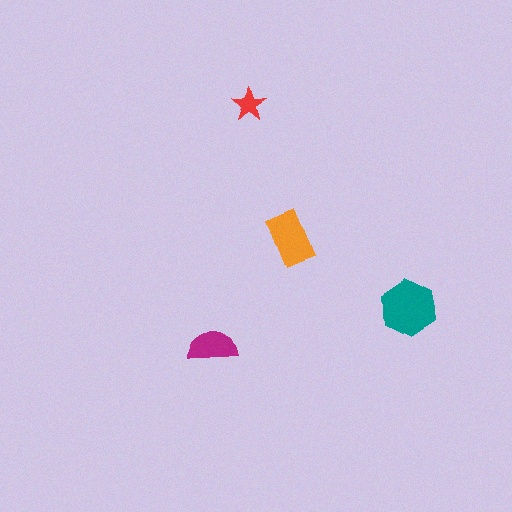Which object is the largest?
The teal hexagon.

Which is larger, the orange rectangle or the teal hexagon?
The teal hexagon.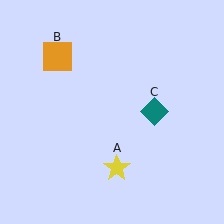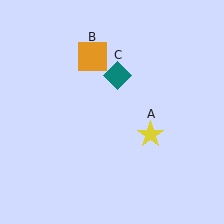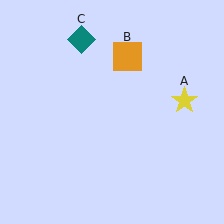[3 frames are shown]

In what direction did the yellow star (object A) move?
The yellow star (object A) moved up and to the right.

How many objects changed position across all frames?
3 objects changed position: yellow star (object A), orange square (object B), teal diamond (object C).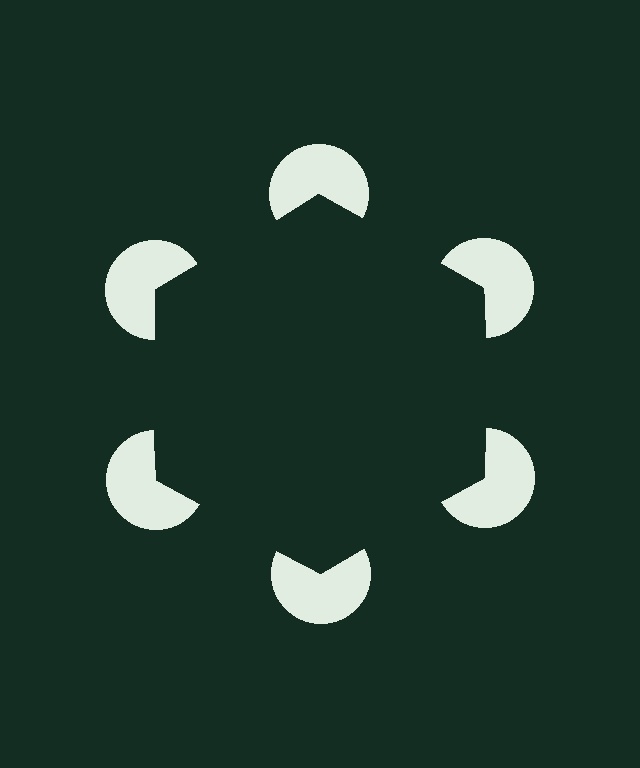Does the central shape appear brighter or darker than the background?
It typically appears slightly darker than the background, even though no actual brightness change is drawn.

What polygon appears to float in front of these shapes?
An illusory hexagon — its edges are inferred from the aligned wedge cuts in the pac-man discs, not physically drawn.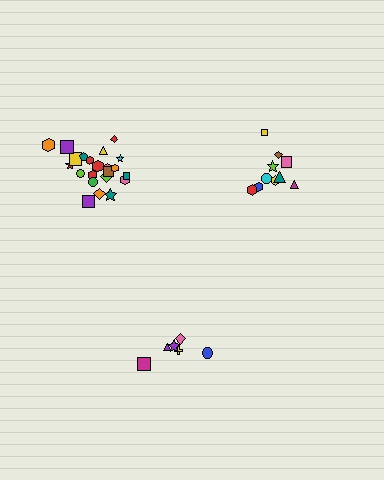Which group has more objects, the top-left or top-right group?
The top-left group.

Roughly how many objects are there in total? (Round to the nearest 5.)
Roughly 40 objects in total.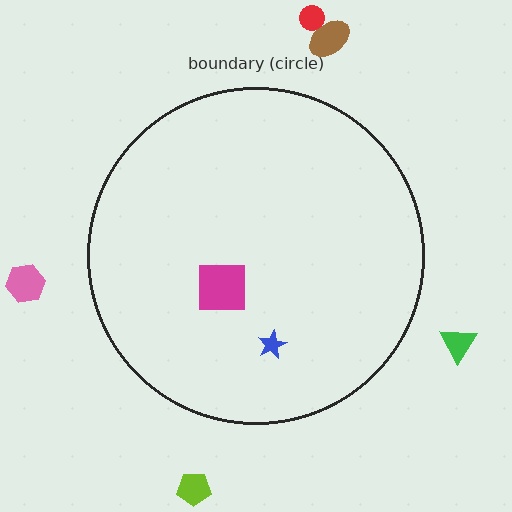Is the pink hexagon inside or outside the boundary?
Outside.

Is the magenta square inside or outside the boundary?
Inside.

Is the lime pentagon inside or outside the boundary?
Outside.